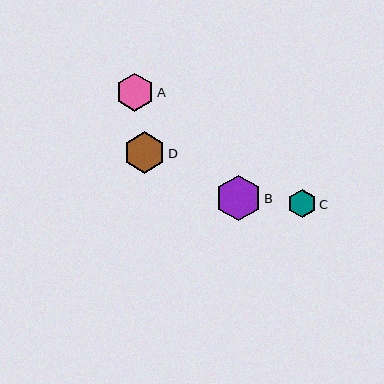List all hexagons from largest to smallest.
From largest to smallest: B, D, A, C.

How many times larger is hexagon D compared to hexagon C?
Hexagon D is approximately 1.4 times the size of hexagon C.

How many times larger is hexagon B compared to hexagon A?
Hexagon B is approximately 1.2 times the size of hexagon A.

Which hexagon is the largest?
Hexagon B is the largest with a size of approximately 45 pixels.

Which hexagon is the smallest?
Hexagon C is the smallest with a size of approximately 29 pixels.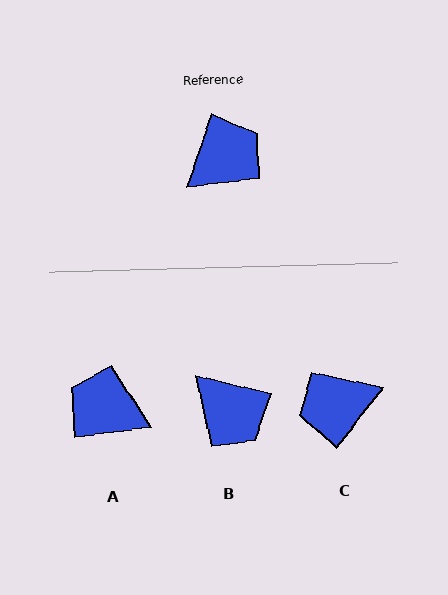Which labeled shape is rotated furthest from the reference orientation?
C, about 161 degrees away.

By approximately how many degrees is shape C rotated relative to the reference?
Approximately 161 degrees counter-clockwise.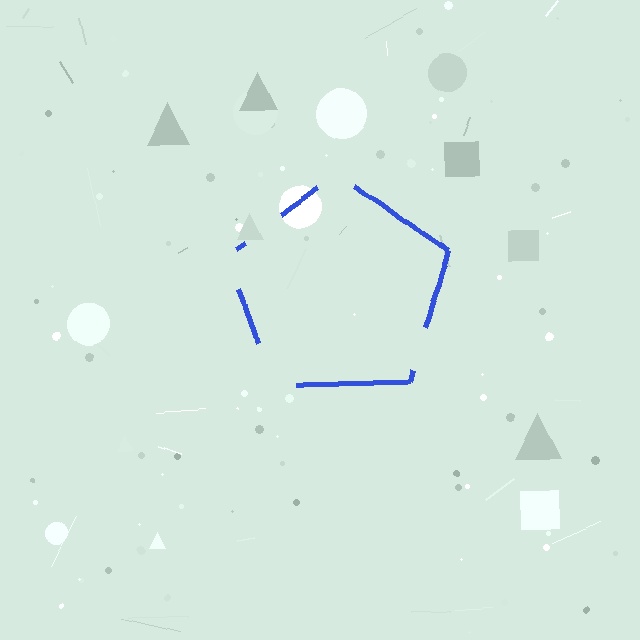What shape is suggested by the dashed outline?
The dashed outline suggests a pentagon.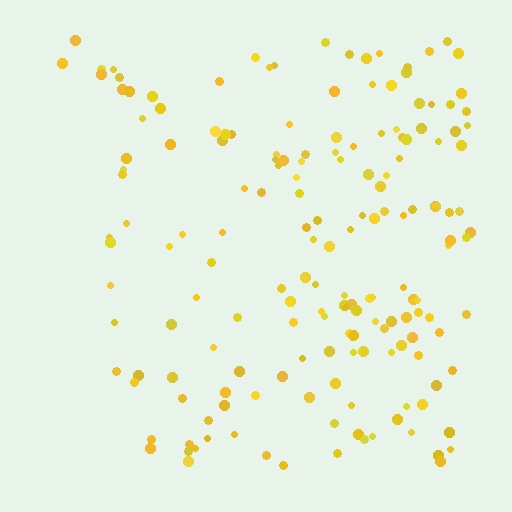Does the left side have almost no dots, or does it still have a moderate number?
Still a moderate number, just noticeably fewer than the right.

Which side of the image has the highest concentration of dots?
The right.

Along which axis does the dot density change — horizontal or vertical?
Horizontal.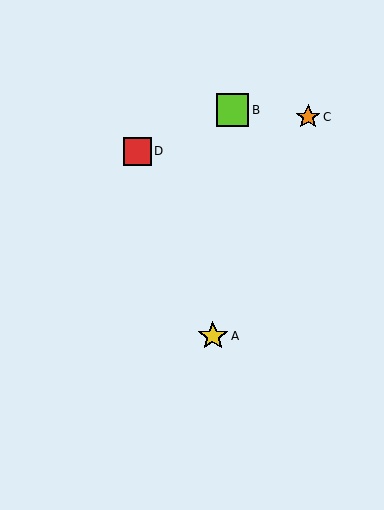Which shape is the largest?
The lime square (labeled B) is the largest.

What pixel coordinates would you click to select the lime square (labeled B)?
Click at (232, 110) to select the lime square B.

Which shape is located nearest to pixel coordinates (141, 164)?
The red square (labeled D) at (138, 151) is nearest to that location.